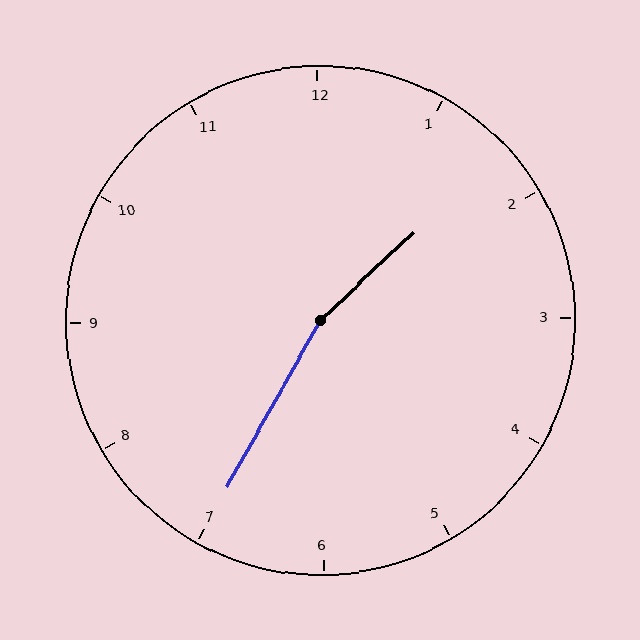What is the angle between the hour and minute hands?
Approximately 162 degrees.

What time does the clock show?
1:35.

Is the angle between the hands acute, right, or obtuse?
It is obtuse.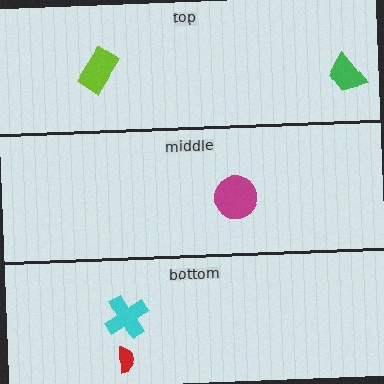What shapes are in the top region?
The lime rectangle, the green trapezoid.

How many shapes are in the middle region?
1.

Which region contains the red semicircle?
The bottom region.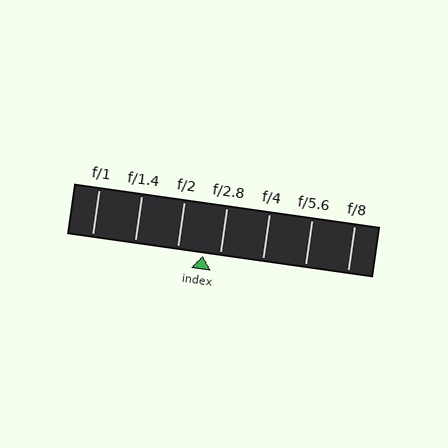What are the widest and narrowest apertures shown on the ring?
The widest aperture shown is f/1 and the narrowest is f/8.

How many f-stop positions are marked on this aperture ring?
There are 7 f-stop positions marked.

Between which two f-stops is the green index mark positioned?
The index mark is between f/2 and f/2.8.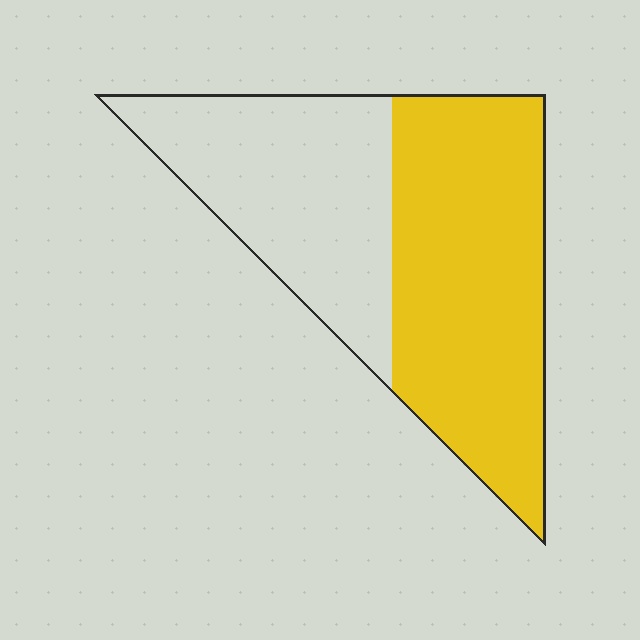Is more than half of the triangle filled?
Yes.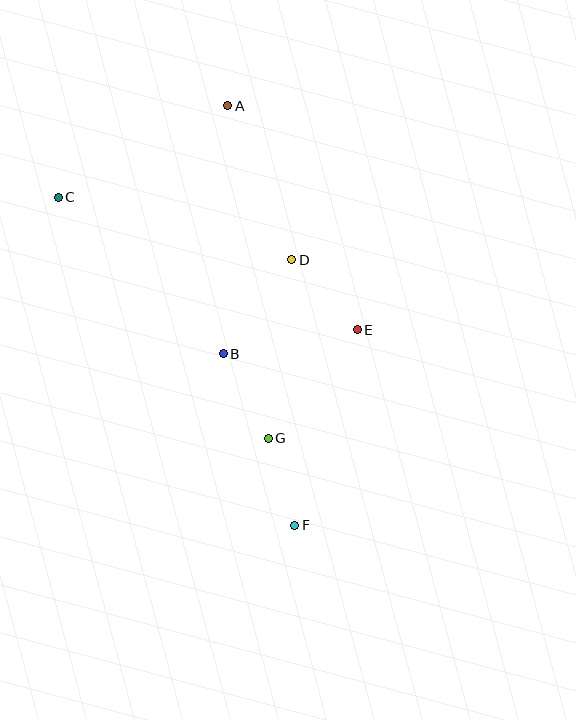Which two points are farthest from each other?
Points A and F are farthest from each other.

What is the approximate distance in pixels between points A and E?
The distance between A and E is approximately 258 pixels.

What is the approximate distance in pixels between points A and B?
The distance between A and B is approximately 248 pixels.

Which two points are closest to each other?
Points F and G are closest to each other.